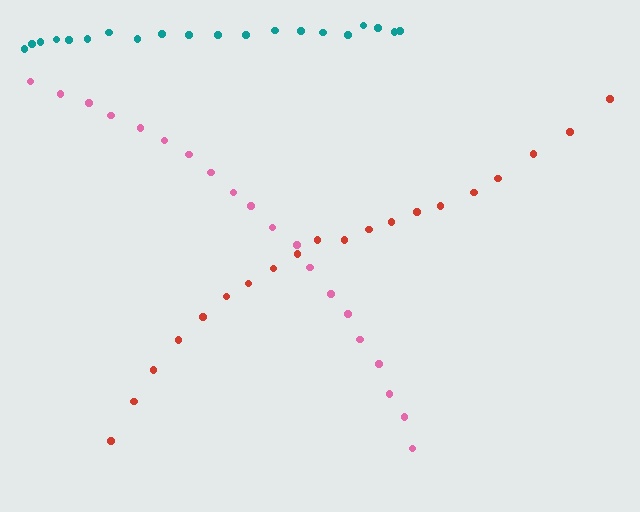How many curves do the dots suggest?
There are 3 distinct paths.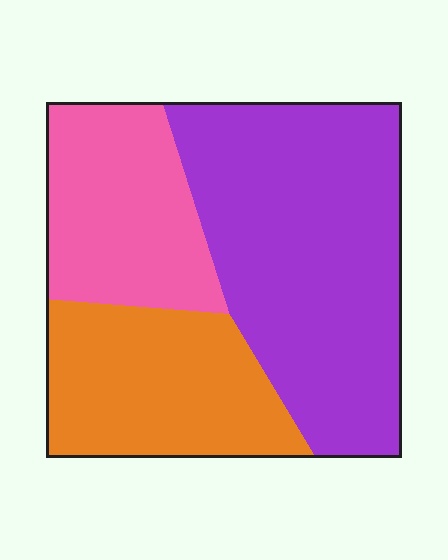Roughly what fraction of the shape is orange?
Orange takes up about one quarter (1/4) of the shape.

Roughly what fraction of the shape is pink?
Pink covers roughly 25% of the shape.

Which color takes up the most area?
Purple, at roughly 50%.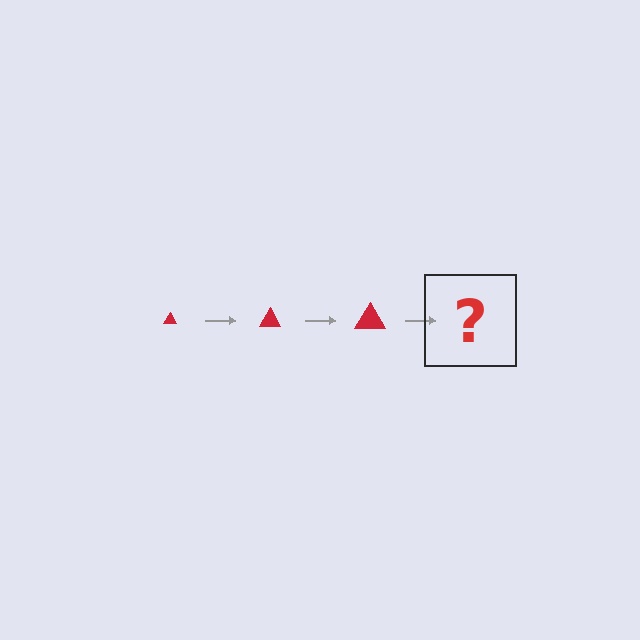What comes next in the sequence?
The next element should be a red triangle, larger than the previous one.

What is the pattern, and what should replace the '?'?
The pattern is that the triangle gets progressively larger each step. The '?' should be a red triangle, larger than the previous one.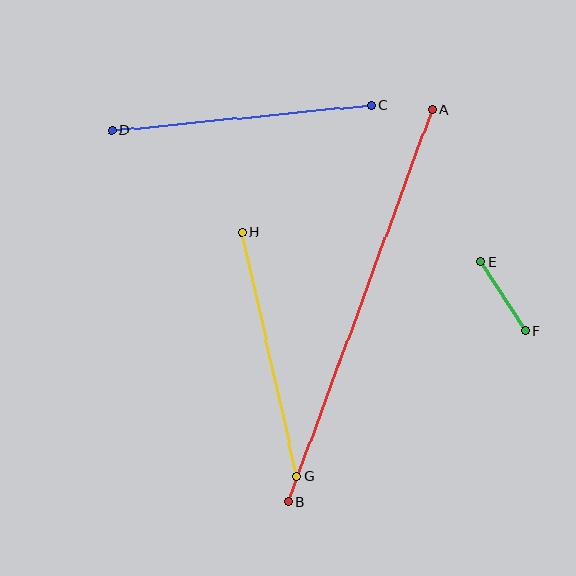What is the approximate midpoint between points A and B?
The midpoint is at approximately (360, 306) pixels.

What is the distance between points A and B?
The distance is approximately 418 pixels.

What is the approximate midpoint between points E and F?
The midpoint is at approximately (503, 296) pixels.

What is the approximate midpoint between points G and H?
The midpoint is at approximately (269, 354) pixels.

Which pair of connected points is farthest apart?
Points A and B are farthest apart.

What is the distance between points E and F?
The distance is approximately 82 pixels.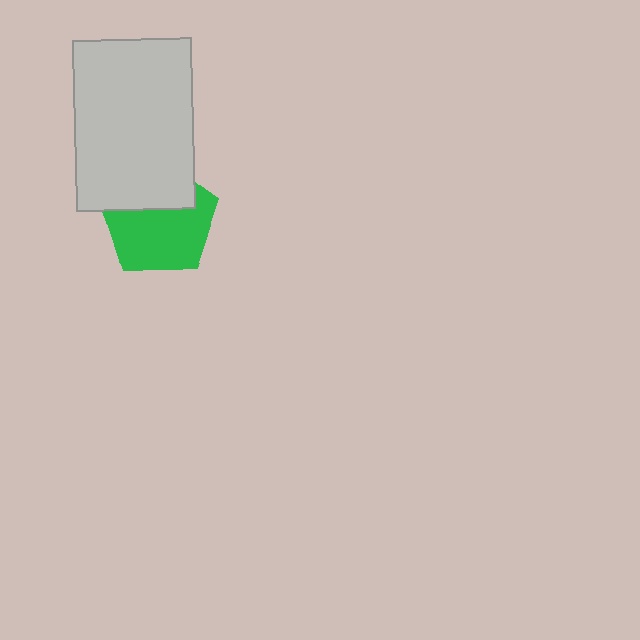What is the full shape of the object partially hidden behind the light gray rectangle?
The partially hidden object is a green pentagon.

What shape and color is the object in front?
The object in front is a light gray rectangle.